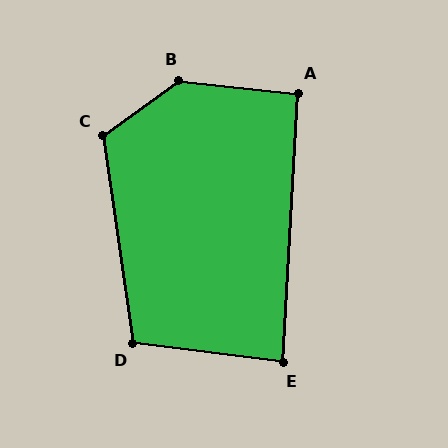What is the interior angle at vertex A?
Approximately 93 degrees (approximately right).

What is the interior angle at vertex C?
Approximately 118 degrees (obtuse).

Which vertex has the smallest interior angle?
E, at approximately 86 degrees.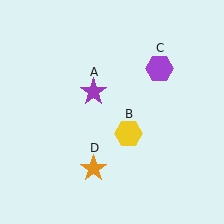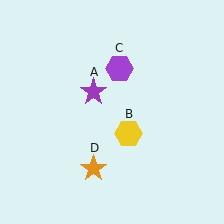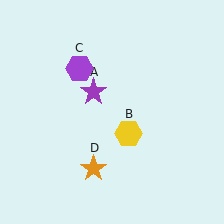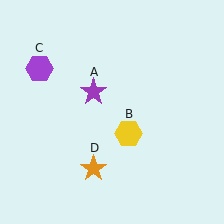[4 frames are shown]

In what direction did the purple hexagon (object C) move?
The purple hexagon (object C) moved left.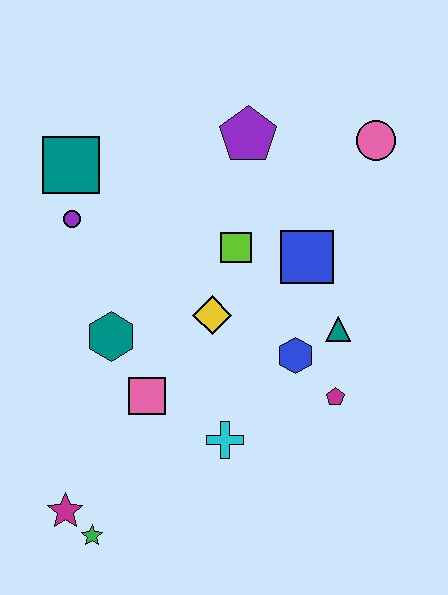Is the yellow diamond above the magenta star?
Yes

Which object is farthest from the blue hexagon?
The teal square is farthest from the blue hexagon.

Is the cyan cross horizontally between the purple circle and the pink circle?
Yes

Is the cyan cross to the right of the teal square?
Yes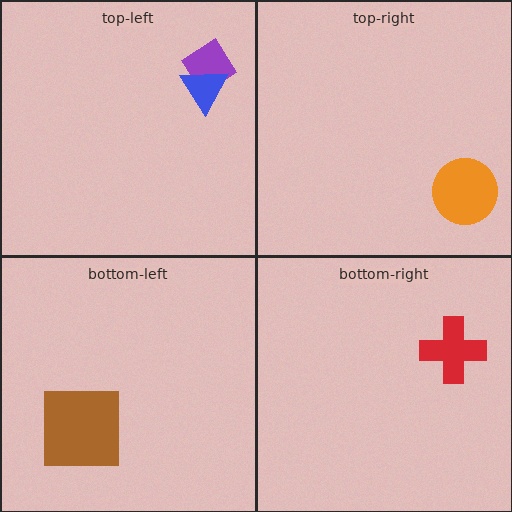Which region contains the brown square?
The bottom-left region.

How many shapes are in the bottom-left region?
1.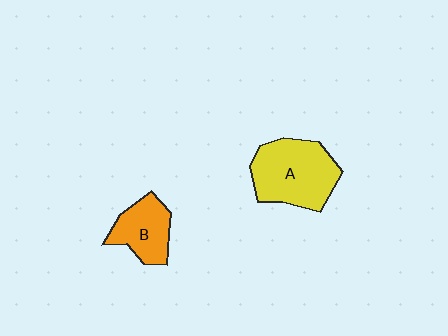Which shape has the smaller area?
Shape B (orange).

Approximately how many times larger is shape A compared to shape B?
Approximately 1.6 times.